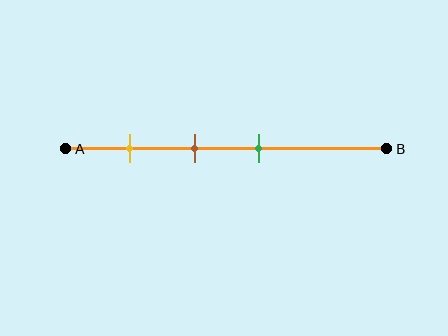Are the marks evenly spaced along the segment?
Yes, the marks are approximately evenly spaced.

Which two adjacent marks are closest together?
The brown and green marks are the closest adjacent pair.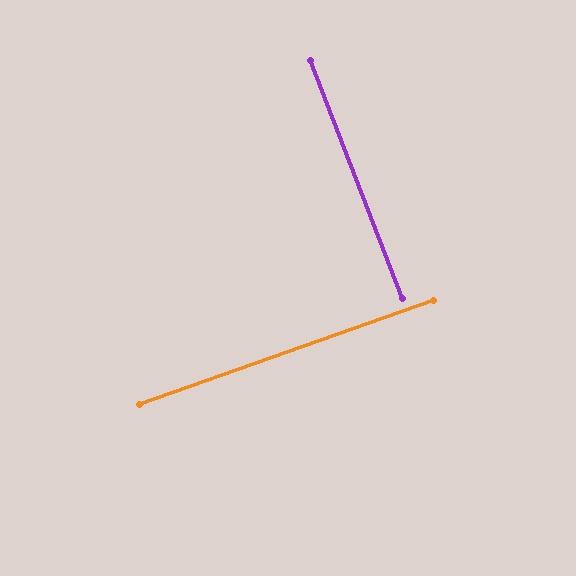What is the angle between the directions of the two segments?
Approximately 88 degrees.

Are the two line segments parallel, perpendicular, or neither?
Perpendicular — they meet at approximately 88°.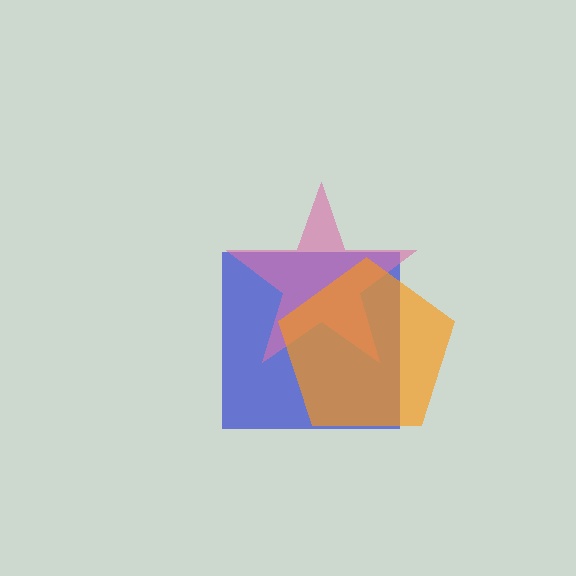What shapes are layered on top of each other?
The layered shapes are: a blue square, a pink star, an orange pentagon.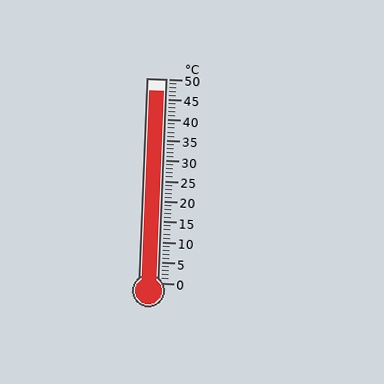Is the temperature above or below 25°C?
The temperature is above 25°C.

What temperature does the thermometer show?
The thermometer shows approximately 47°C.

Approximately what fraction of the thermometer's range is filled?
The thermometer is filled to approximately 95% of its range.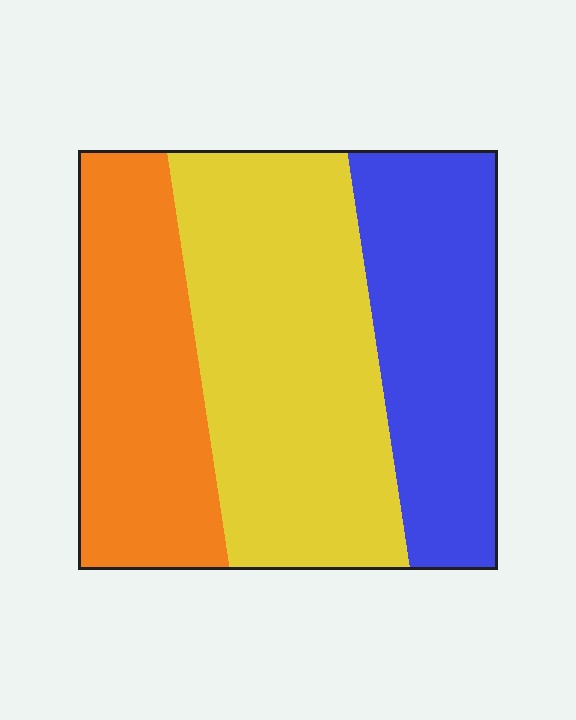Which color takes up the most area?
Yellow, at roughly 45%.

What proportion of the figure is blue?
Blue covers around 30% of the figure.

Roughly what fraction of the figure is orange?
Orange takes up about one quarter (1/4) of the figure.